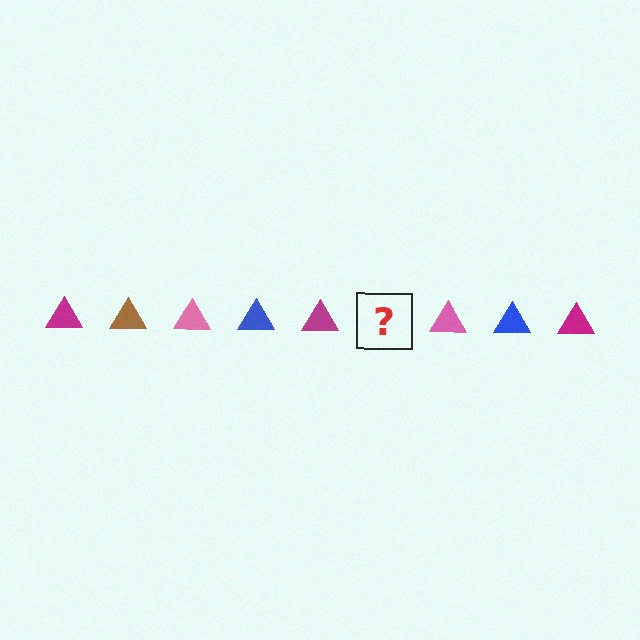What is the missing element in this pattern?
The missing element is a brown triangle.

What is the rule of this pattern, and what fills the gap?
The rule is that the pattern cycles through magenta, brown, pink, blue triangles. The gap should be filled with a brown triangle.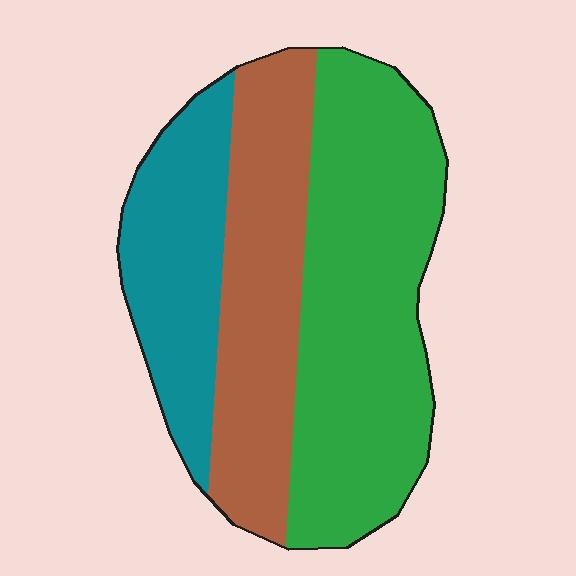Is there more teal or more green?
Green.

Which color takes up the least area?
Teal, at roughly 25%.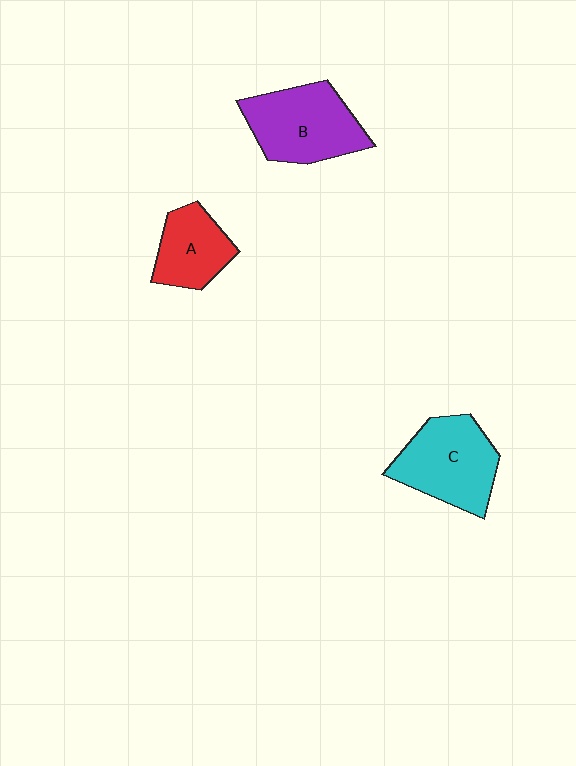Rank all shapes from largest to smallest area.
From largest to smallest: B (purple), C (cyan), A (red).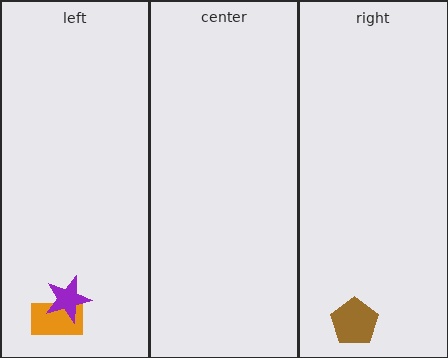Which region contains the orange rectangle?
The left region.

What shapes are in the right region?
The brown pentagon.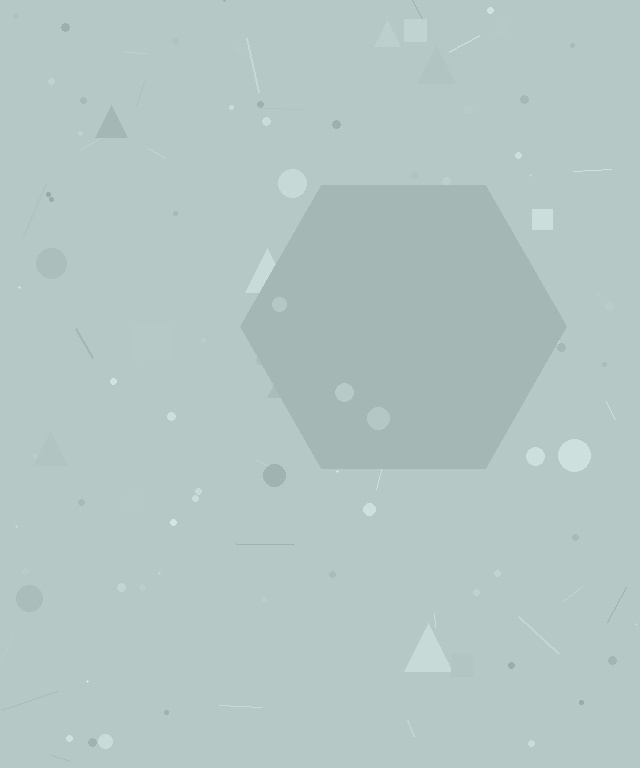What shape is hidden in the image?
A hexagon is hidden in the image.